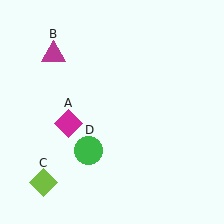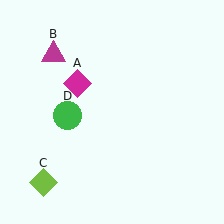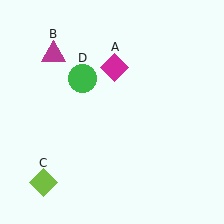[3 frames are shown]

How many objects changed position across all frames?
2 objects changed position: magenta diamond (object A), green circle (object D).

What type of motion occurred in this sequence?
The magenta diamond (object A), green circle (object D) rotated clockwise around the center of the scene.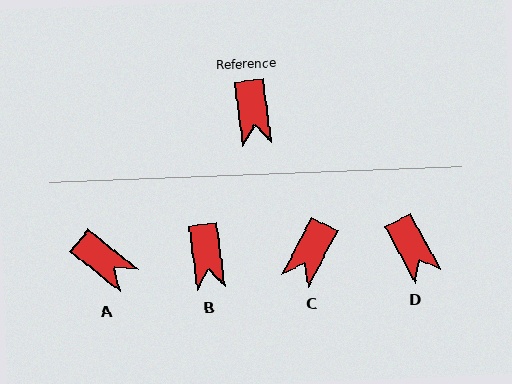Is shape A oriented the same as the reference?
No, it is off by about 44 degrees.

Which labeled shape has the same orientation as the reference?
B.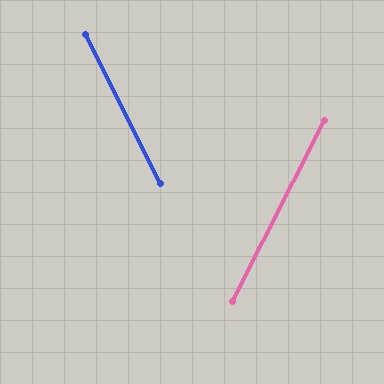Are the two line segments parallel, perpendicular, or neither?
Neither parallel nor perpendicular — they differ by about 54°.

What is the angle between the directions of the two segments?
Approximately 54 degrees.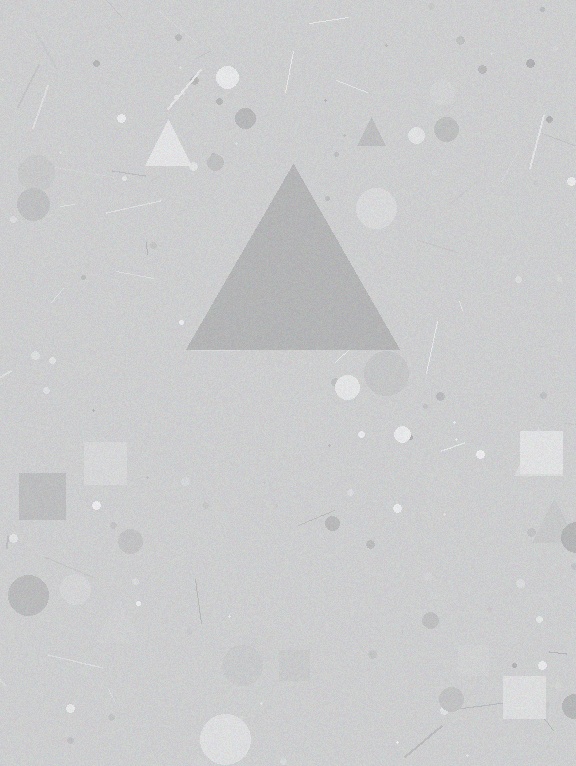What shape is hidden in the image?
A triangle is hidden in the image.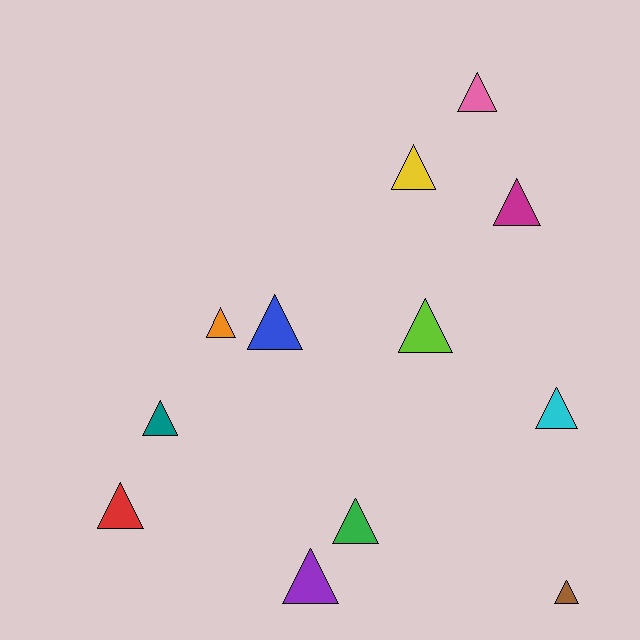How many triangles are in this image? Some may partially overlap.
There are 12 triangles.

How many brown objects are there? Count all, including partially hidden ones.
There is 1 brown object.